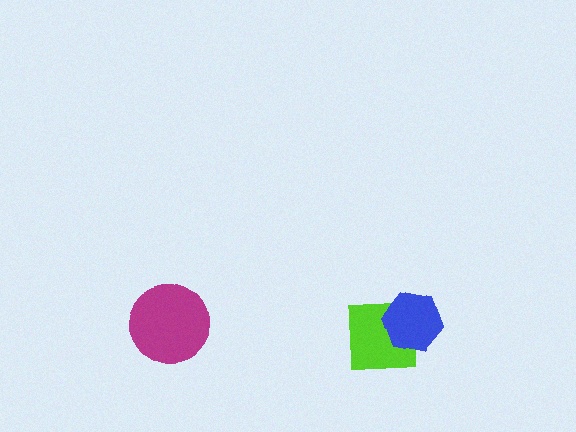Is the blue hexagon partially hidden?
No, no other shape covers it.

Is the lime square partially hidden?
Yes, it is partially covered by another shape.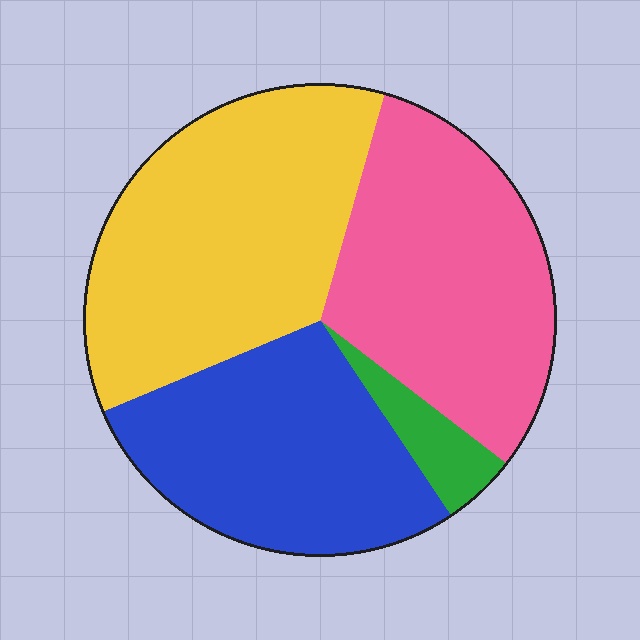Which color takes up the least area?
Green, at roughly 5%.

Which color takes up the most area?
Yellow, at roughly 35%.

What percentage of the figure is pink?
Pink takes up about one third (1/3) of the figure.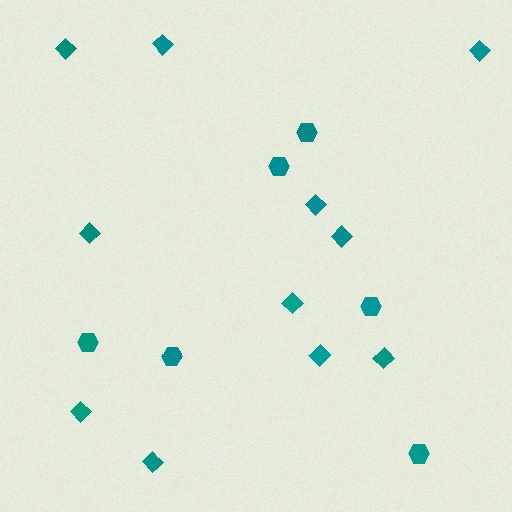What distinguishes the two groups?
There are 2 groups: one group of hexagons (6) and one group of diamonds (11).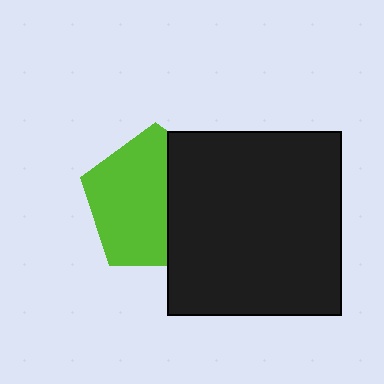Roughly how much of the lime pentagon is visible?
About half of it is visible (roughly 61%).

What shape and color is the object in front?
The object in front is a black rectangle.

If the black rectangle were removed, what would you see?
You would see the complete lime pentagon.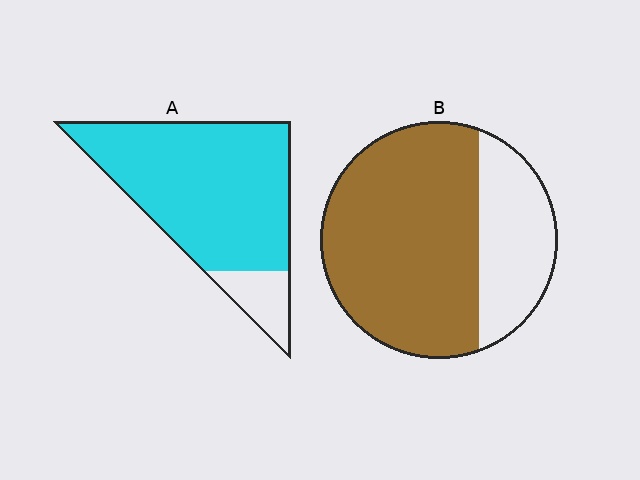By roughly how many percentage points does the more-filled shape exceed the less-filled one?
By roughly 15 percentage points (A over B).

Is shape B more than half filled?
Yes.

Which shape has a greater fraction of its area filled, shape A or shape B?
Shape A.